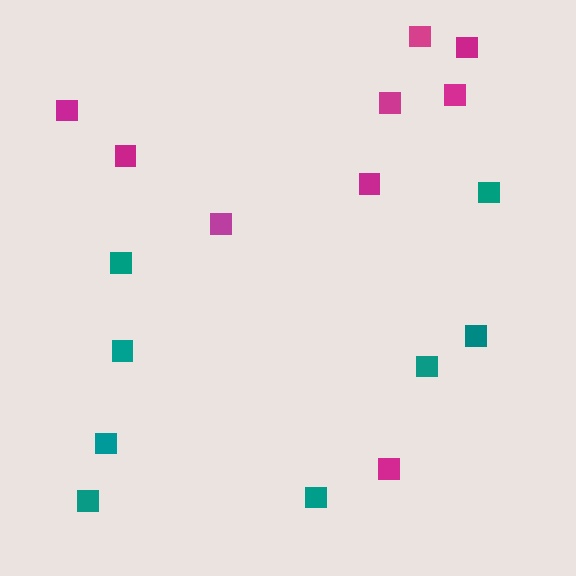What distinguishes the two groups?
There are 2 groups: one group of teal squares (8) and one group of magenta squares (9).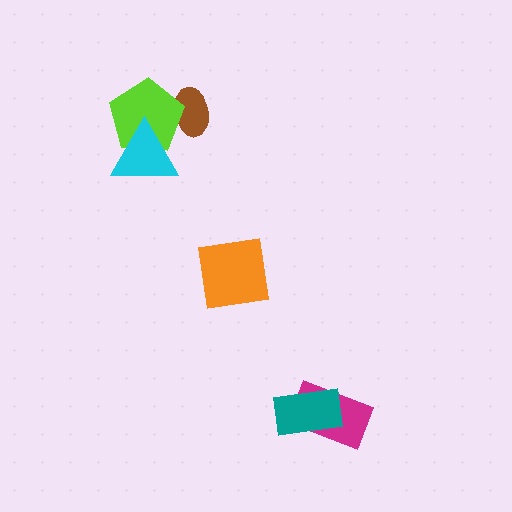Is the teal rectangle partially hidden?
No, no other shape covers it.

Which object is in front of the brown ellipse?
The lime pentagon is in front of the brown ellipse.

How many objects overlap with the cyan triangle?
1 object overlaps with the cyan triangle.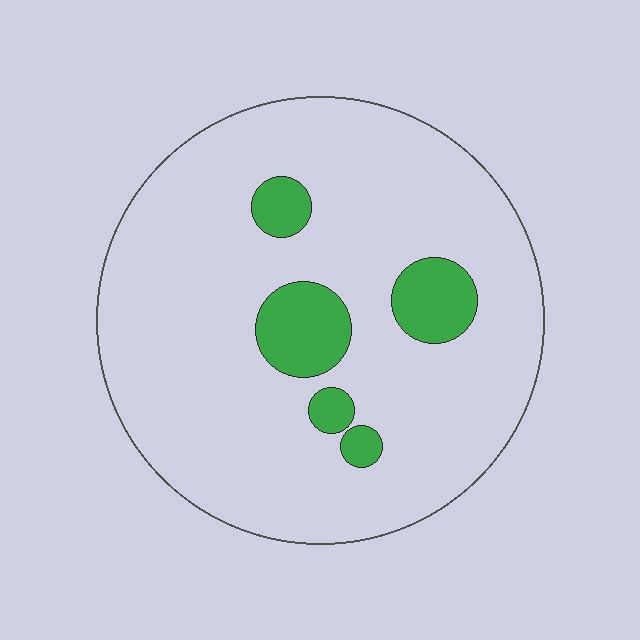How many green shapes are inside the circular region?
5.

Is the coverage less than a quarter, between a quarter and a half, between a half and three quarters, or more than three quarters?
Less than a quarter.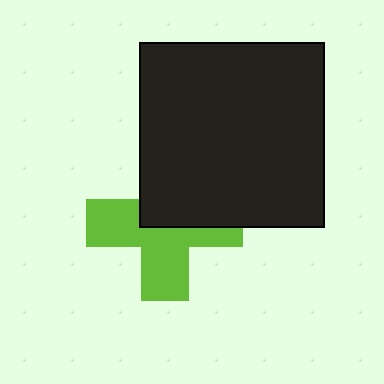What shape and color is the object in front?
The object in front is a black square.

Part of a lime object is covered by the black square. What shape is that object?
It is a cross.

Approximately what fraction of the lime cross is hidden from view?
Roughly 44% of the lime cross is hidden behind the black square.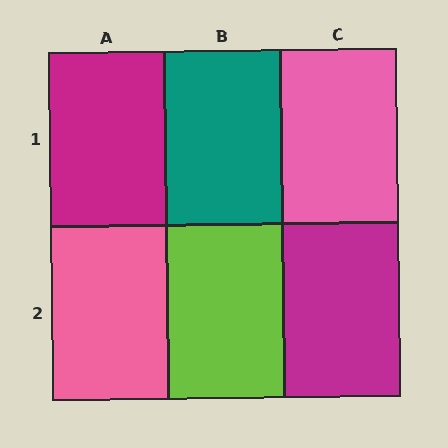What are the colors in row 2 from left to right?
Pink, lime, magenta.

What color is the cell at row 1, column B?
Teal.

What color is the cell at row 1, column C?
Pink.